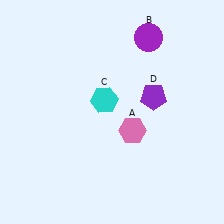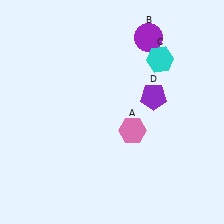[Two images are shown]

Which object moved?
The cyan hexagon (C) moved right.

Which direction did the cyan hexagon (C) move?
The cyan hexagon (C) moved right.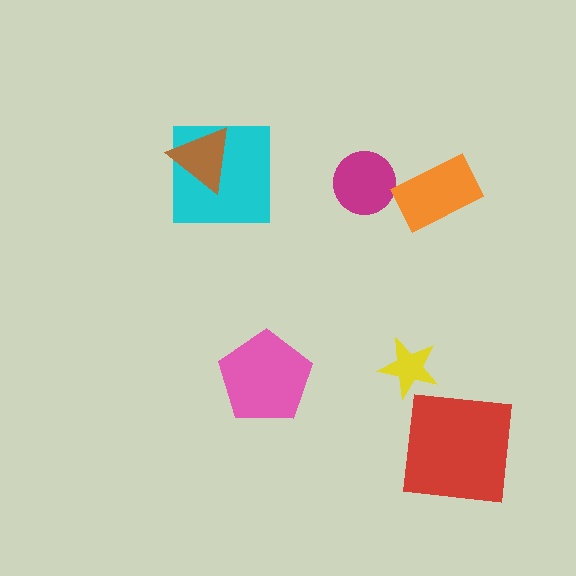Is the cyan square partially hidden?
Yes, it is partially covered by another shape.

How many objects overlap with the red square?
0 objects overlap with the red square.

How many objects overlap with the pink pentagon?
0 objects overlap with the pink pentagon.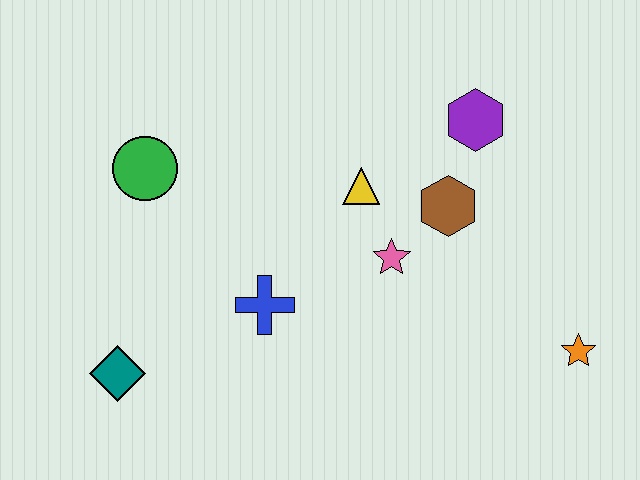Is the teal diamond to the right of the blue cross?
No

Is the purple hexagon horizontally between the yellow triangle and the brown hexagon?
No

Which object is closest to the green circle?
The blue cross is closest to the green circle.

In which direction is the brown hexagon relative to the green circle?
The brown hexagon is to the right of the green circle.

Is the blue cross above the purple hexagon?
No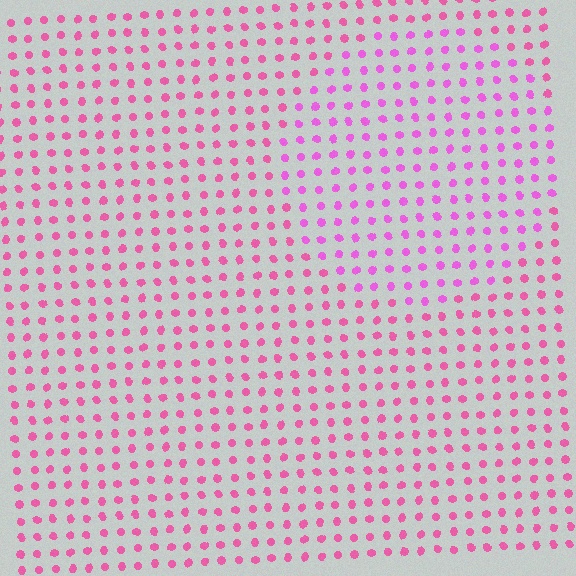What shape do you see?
I see a circle.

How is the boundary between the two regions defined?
The boundary is defined purely by a slight shift in hue (about 24 degrees). Spacing, size, and orientation are identical on both sides.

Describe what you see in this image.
The image is filled with small pink elements in a uniform arrangement. A circle-shaped region is visible where the elements are tinted to a slightly different hue, forming a subtle color boundary.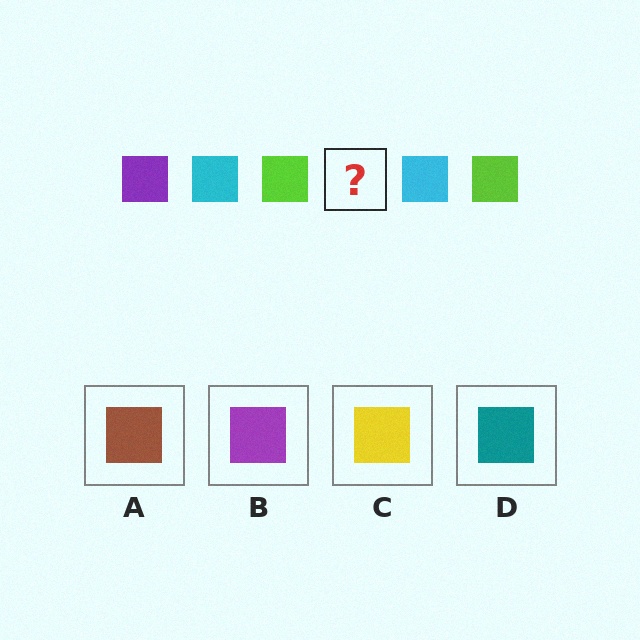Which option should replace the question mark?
Option B.